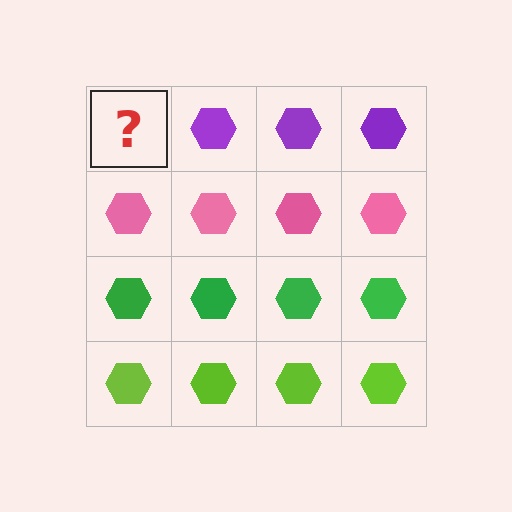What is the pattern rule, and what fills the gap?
The rule is that each row has a consistent color. The gap should be filled with a purple hexagon.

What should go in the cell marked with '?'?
The missing cell should contain a purple hexagon.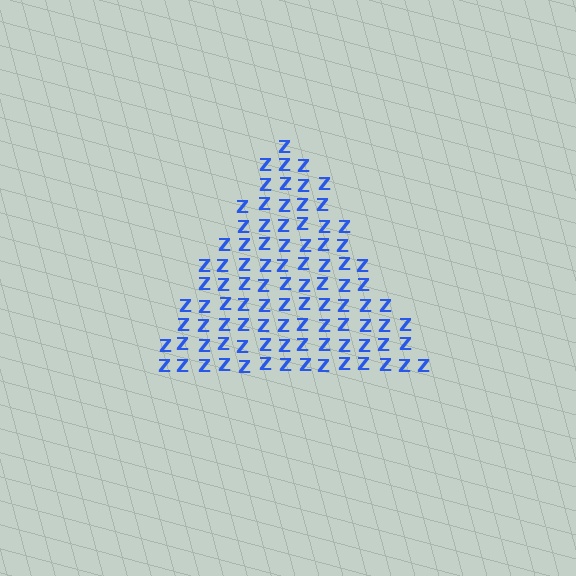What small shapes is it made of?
It is made of small letter Z's.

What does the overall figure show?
The overall figure shows a triangle.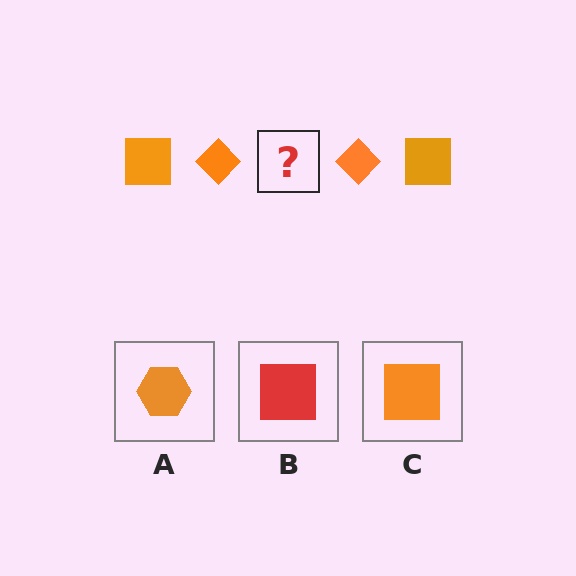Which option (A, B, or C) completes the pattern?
C.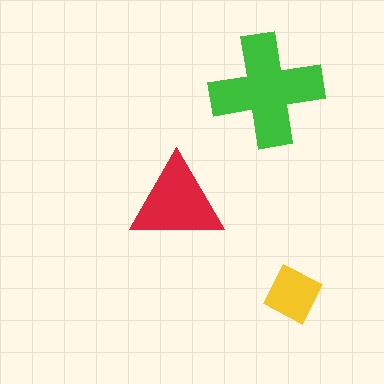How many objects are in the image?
There are 3 objects in the image.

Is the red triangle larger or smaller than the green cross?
Smaller.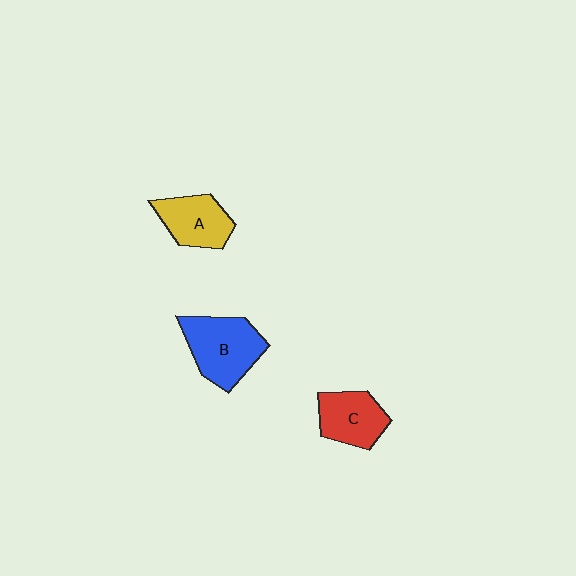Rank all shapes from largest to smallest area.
From largest to smallest: B (blue), A (yellow), C (red).